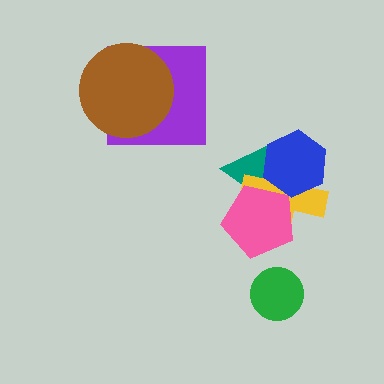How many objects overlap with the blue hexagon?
2 objects overlap with the blue hexagon.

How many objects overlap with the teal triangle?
3 objects overlap with the teal triangle.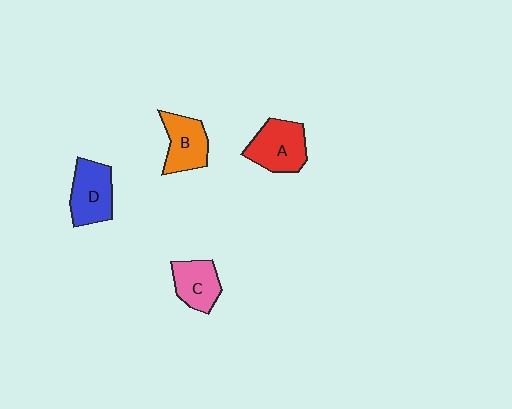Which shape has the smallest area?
Shape C (pink).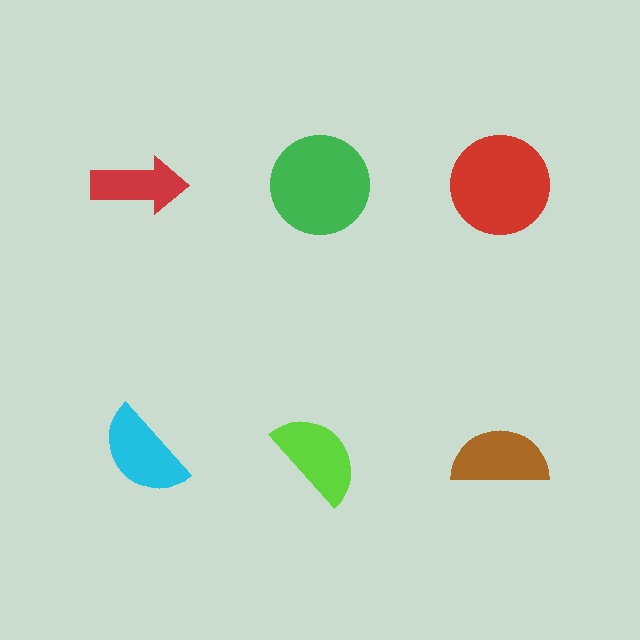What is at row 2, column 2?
A lime semicircle.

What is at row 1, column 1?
A red arrow.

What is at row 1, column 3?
A red circle.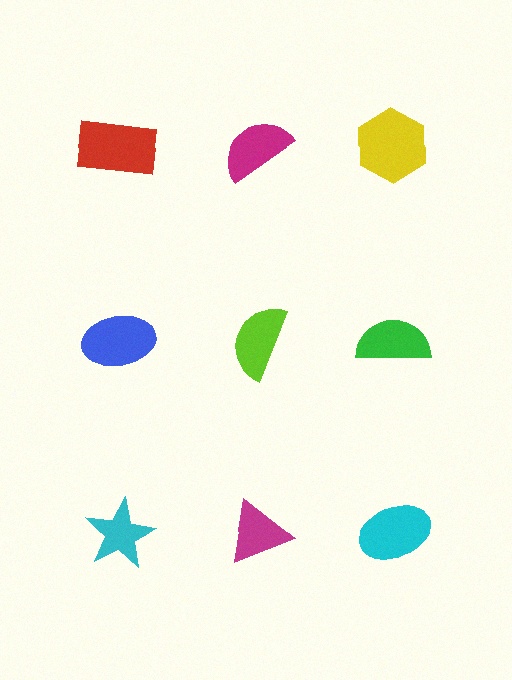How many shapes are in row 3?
3 shapes.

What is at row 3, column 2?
A magenta triangle.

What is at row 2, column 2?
A lime semicircle.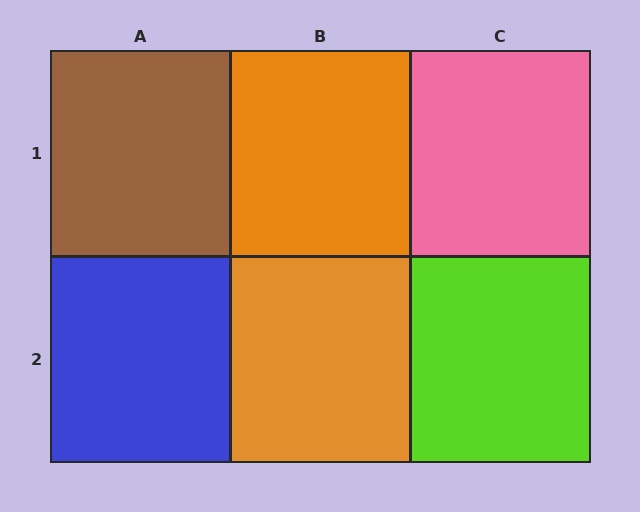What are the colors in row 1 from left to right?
Brown, orange, pink.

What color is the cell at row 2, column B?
Orange.